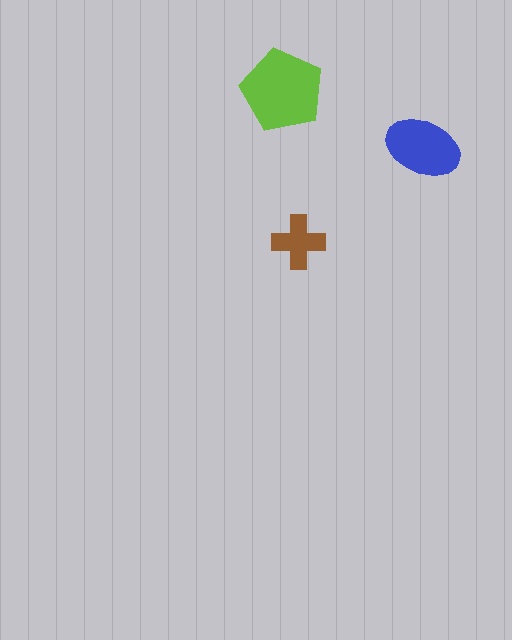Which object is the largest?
The lime pentagon.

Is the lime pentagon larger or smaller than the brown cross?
Larger.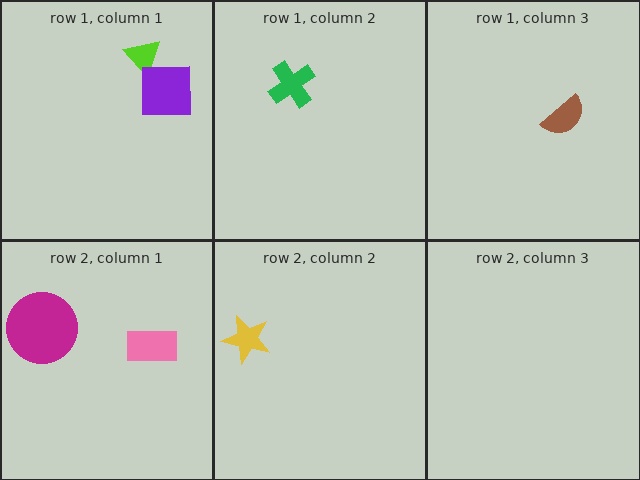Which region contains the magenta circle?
The row 2, column 1 region.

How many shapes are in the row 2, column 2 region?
1.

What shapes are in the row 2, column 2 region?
The yellow star.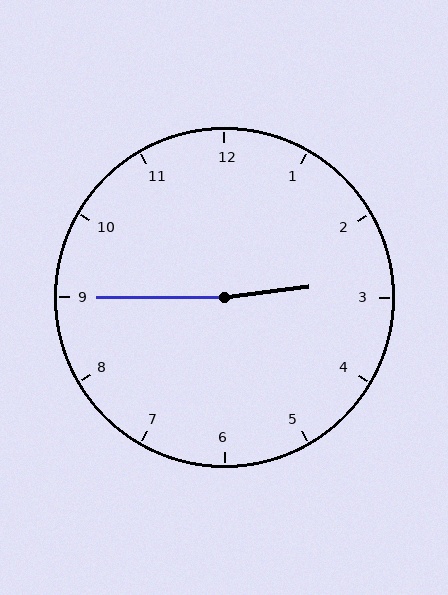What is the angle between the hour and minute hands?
Approximately 172 degrees.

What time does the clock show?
2:45.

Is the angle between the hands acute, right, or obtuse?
It is obtuse.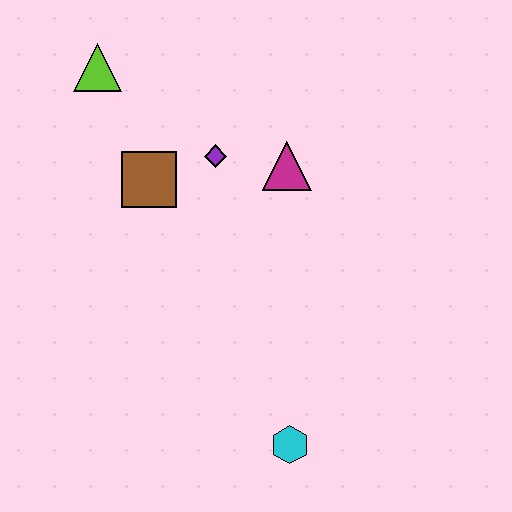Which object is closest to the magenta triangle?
The purple diamond is closest to the magenta triangle.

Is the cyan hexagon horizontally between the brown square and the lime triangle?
No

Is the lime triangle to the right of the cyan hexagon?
No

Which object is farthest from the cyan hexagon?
The lime triangle is farthest from the cyan hexagon.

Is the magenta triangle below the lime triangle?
Yes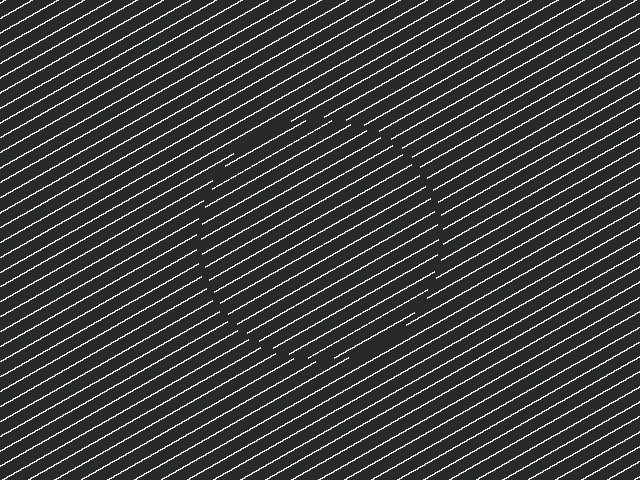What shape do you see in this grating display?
An illusory circle. The interior of the shape contains the same grating, shifted by half a period — the contour is defined by the phase discontinuity where line-ends from the inner and outer gratings abut.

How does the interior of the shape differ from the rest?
The interior of the shape contains the same grating, shifted by half a period — the contour is defined by the phase discontinuity where line-ends from the inner and outer gratings abut.